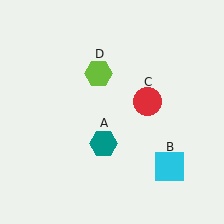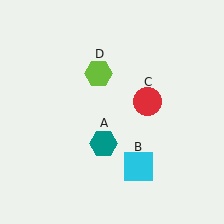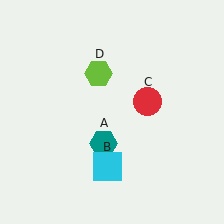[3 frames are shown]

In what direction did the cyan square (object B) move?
The cyan square (object B) moved left.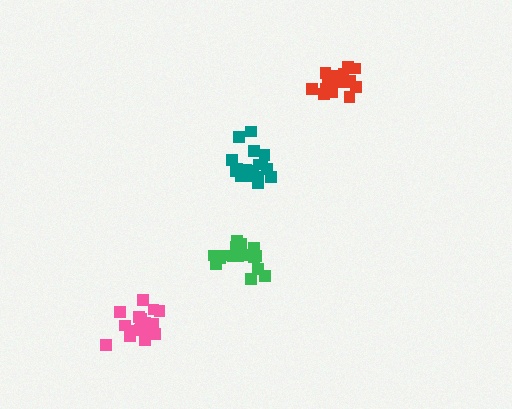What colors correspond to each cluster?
The clusters are colored: red, green, teal, pink.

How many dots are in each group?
Group 1: 21 dots, Group 2: 17 dots, Group 3: 21 dots, Group 4: 16 dots (75 total).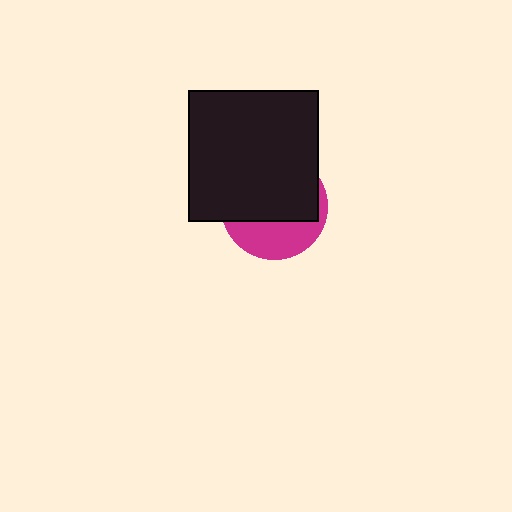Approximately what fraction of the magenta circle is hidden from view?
Roughly 65% of the magenta circle is hidden behind the black square.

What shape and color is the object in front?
The object in front is a black square.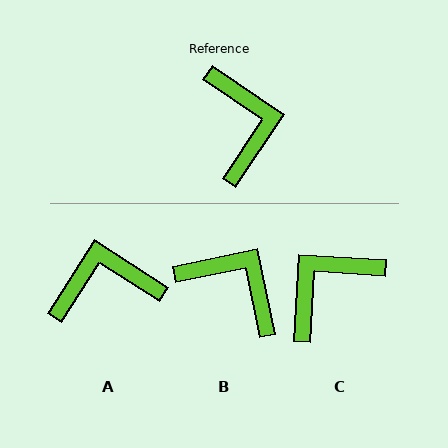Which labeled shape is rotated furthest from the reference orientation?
C, about 120 degrees away.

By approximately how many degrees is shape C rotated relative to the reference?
Approximately 120 degrees counter-clockwise.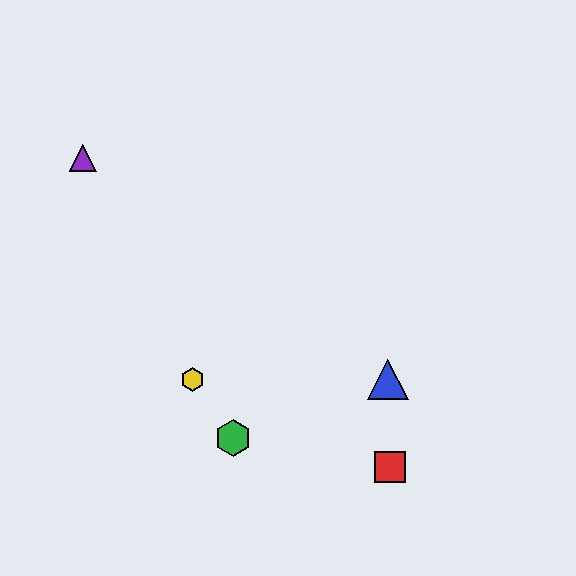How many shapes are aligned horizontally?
2 shapes (the blue triangle, the yellow hexagon) are aligned horizontally.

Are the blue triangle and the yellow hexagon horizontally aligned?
Yes, both are at y≈380.